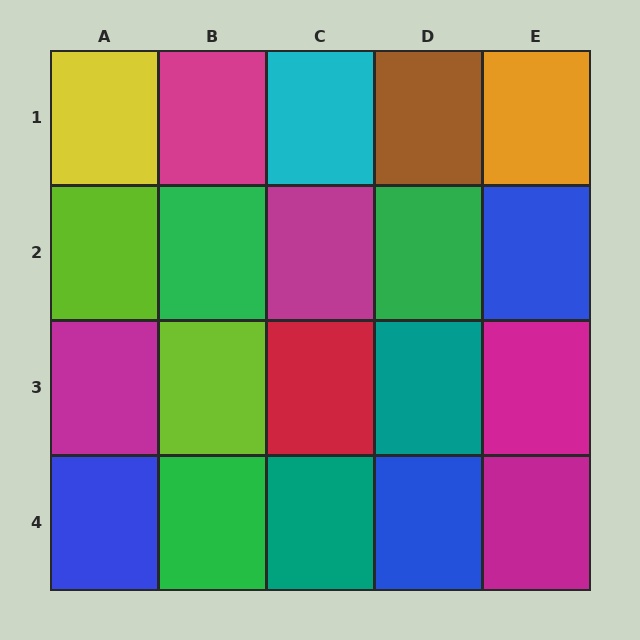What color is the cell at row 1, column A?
Yellow.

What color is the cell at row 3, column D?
Teal.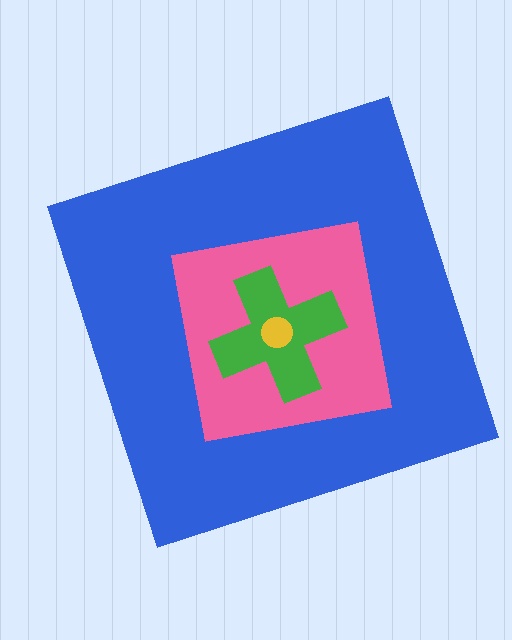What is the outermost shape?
The blue square.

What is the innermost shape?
The yellow circle.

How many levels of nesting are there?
4.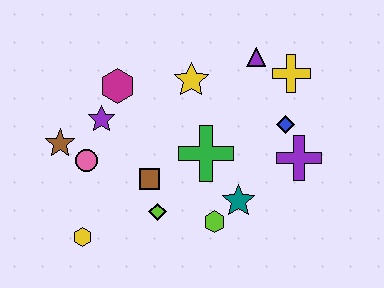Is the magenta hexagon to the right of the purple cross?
No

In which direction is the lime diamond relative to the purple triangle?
The lime diamond is below the purple triangle.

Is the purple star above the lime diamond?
Yes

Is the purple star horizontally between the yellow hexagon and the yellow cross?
Yes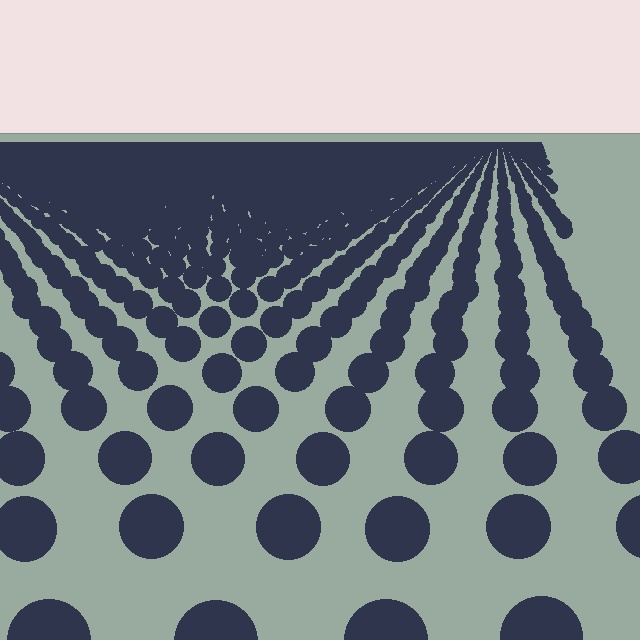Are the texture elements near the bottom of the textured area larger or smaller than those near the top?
Larger. Near the bottom, elements are closer to the viewer and appear at a bigger on-screen size.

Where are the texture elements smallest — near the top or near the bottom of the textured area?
Near the top.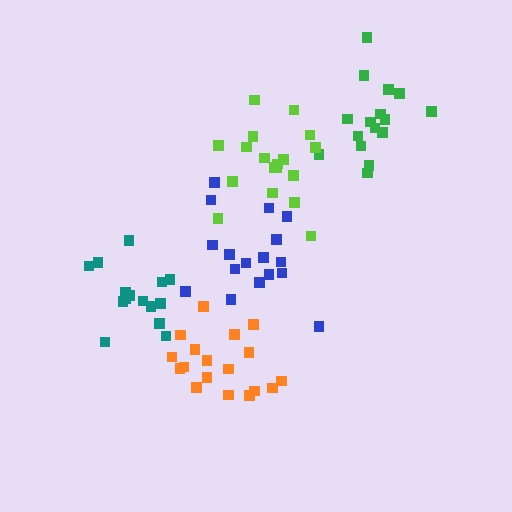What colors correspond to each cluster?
The clusters are colored: orange, teal, green, lime, blue.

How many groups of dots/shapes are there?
There are 5 groups.